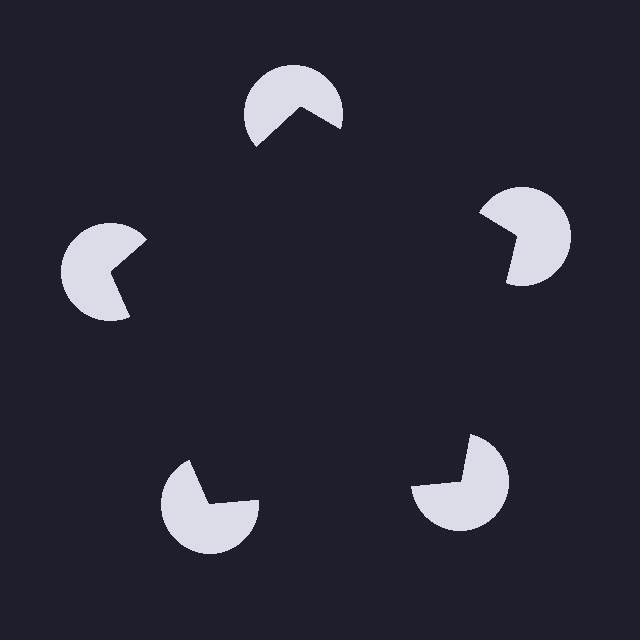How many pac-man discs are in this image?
There are 5 — one at each vertex of the illusory pentagon.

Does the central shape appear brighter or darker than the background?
It typically appears slightly darker than the background, even though no actual brightness change is drawn.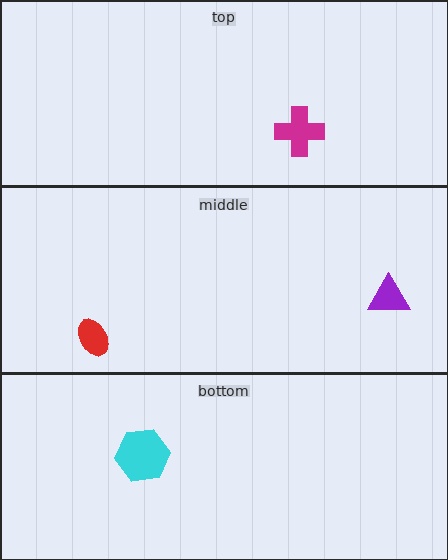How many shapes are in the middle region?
2.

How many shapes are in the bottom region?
1.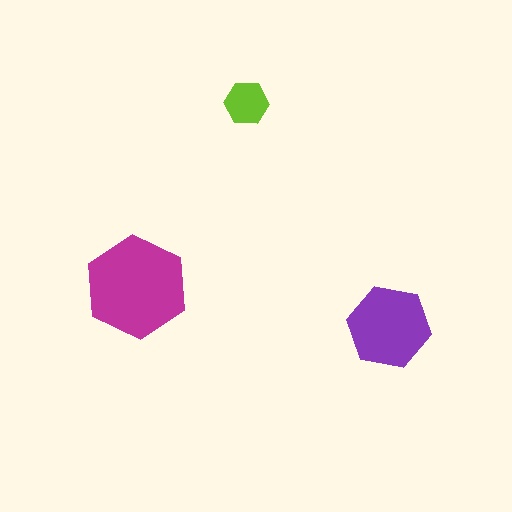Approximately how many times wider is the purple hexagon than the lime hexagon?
About 2 times wider.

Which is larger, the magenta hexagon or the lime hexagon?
The magenta one.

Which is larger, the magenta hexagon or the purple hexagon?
The magenta one.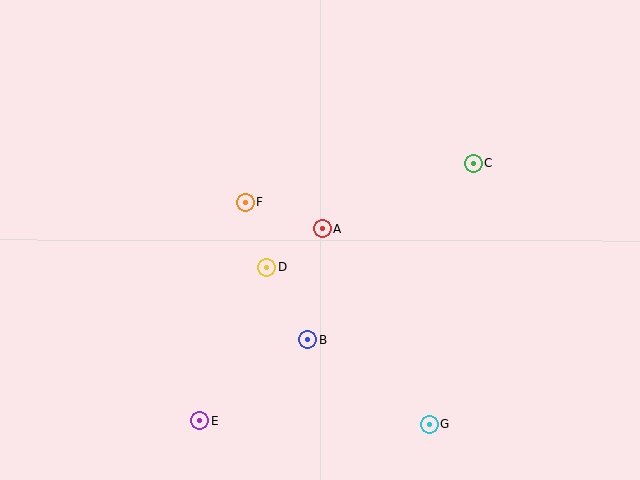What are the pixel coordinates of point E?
Point E is at (200, 420).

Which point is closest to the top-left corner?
Point F is closest to the top-left corner.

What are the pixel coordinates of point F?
Point F is at (245, 202).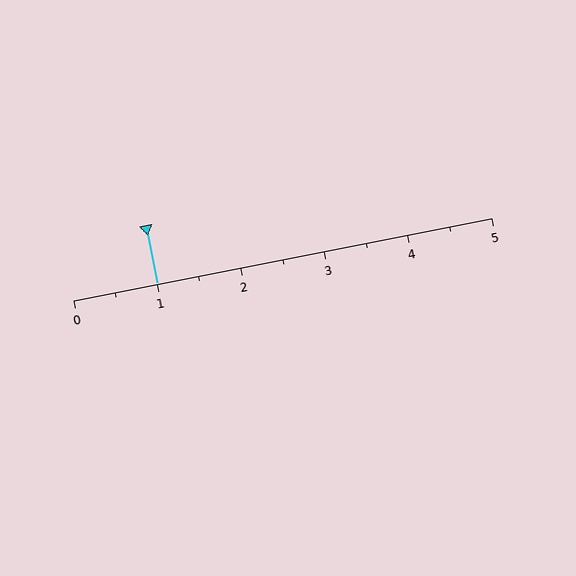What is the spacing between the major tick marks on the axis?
The major ticks are spaced 1 apart.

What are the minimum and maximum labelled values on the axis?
The axis runs from 0 to 5.